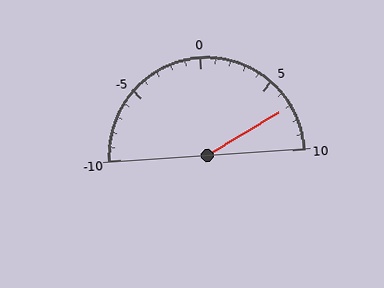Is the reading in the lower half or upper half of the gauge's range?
The reading is in the upper half of the range (-10 to 10).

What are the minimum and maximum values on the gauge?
The gauge ranges from -10 to 10.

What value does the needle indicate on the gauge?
The needle indicates approximately 7.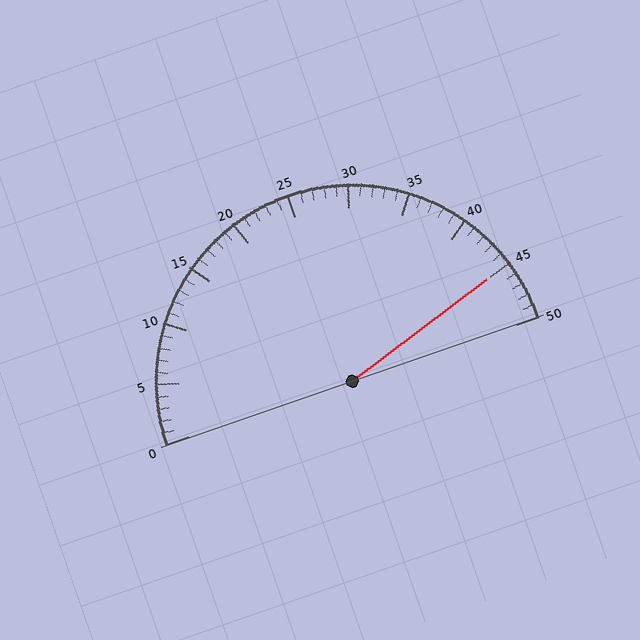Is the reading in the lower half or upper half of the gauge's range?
The reading is in the upper half of the range (0 to 50).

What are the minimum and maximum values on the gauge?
The gauge ranges from 0 to 50.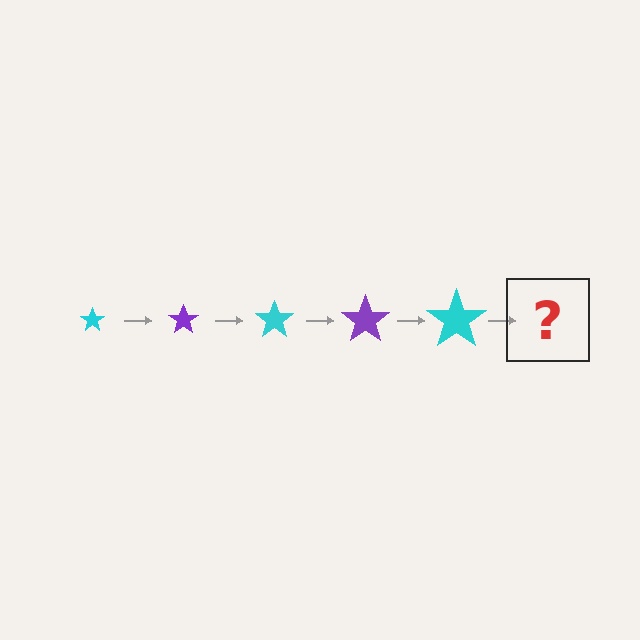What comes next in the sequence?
The next element should be a purple star, larger than the previous one.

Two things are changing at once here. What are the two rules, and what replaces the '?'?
The two rules are that the star grows larger each step and the color cycles through cyan and purple. The '?' should be a purple star, larger than the previous one.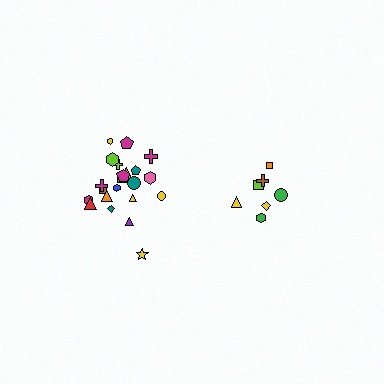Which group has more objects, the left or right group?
The left group.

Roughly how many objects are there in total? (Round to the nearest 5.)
Roughly 30 objects in total.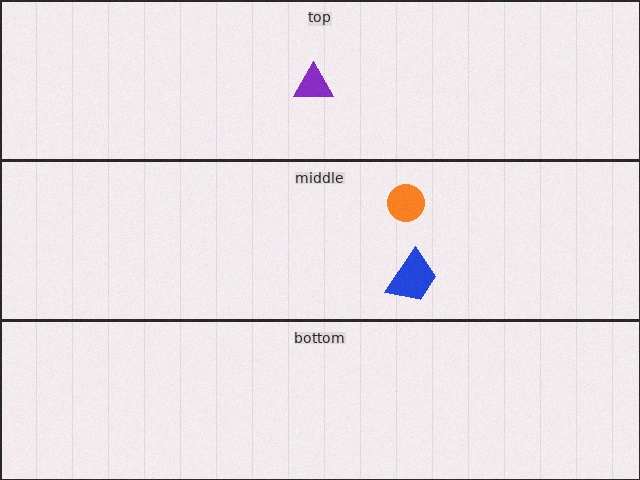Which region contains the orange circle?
The middle region.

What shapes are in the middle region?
The orange circle, the blue trapezoid.